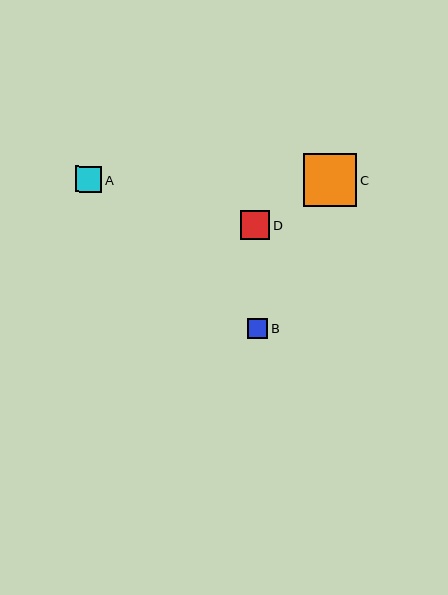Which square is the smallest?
Square B is the smallest with a size of approximately 20 pixels.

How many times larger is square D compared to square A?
Square D is approximately 1.1 times the size of square A.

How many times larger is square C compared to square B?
Square C is approximately 2.6 times the size of square B.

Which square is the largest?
Square C is the largest with a size of approximately 53 pixels.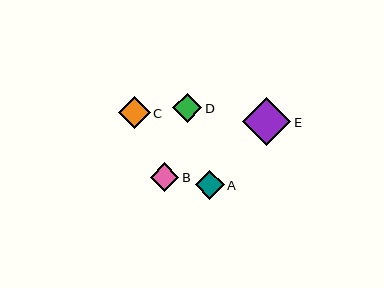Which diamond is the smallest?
Diamond B is the smallest with a size of approximately 28 pixels.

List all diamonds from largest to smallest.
From largest to smallest: E, C, D, A, B.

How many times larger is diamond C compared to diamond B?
Diamond C is approximately 1.1 times the size of diamond B.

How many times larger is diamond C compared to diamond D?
Diamond C is approximately 1.1 times the size of diamond D.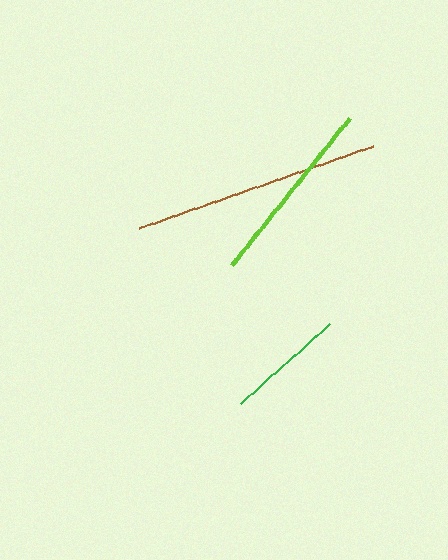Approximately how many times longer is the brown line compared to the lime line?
The brown line is approximately 1.3 times the length of the lime line.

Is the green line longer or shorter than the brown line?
The brown line is longer than the green line.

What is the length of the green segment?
The green segment is approximately 118 pixels long.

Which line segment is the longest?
The brown line is the longest at approximately 248 pixels.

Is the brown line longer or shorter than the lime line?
The brown line is longer than the lime line.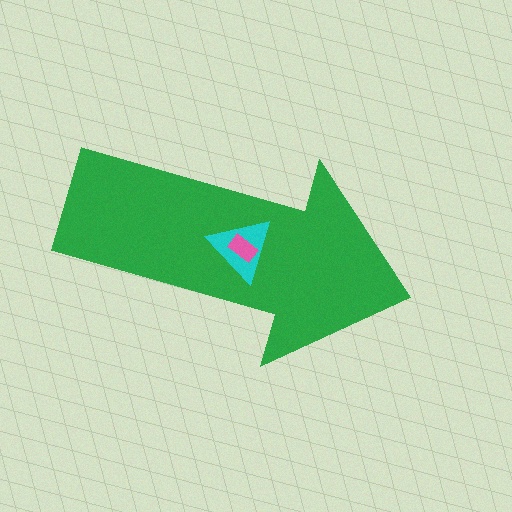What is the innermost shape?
The pink rectangle.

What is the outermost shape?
The green arrow.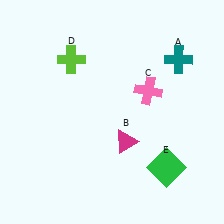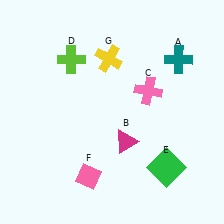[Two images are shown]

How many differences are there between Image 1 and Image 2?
There are 2 differences between the two images.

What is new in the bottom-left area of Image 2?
A pink diamond (F) was added in the bottom-left area of Image 2.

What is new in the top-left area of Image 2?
A yellow cross (G) was added in the top-left area of Image 2.